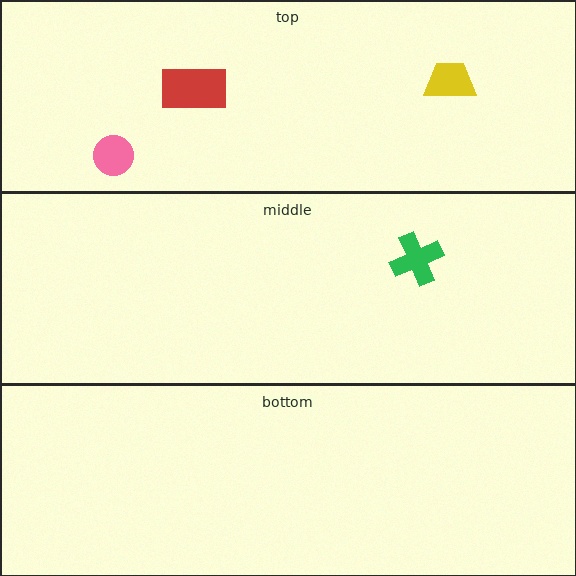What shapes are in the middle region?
The green cross.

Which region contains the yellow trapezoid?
The top region.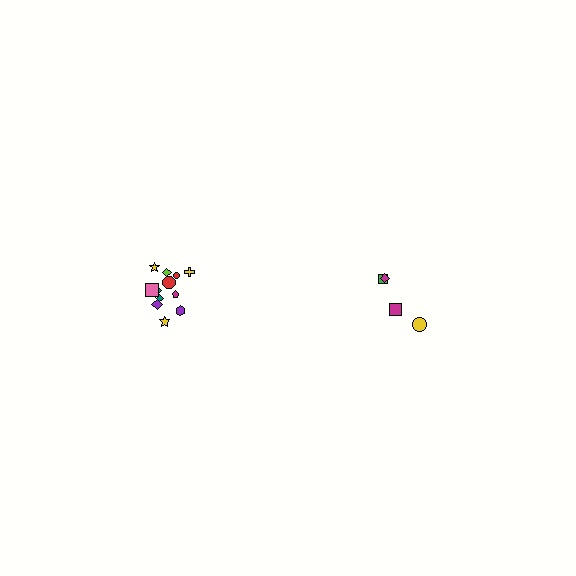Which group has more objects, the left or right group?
The left group.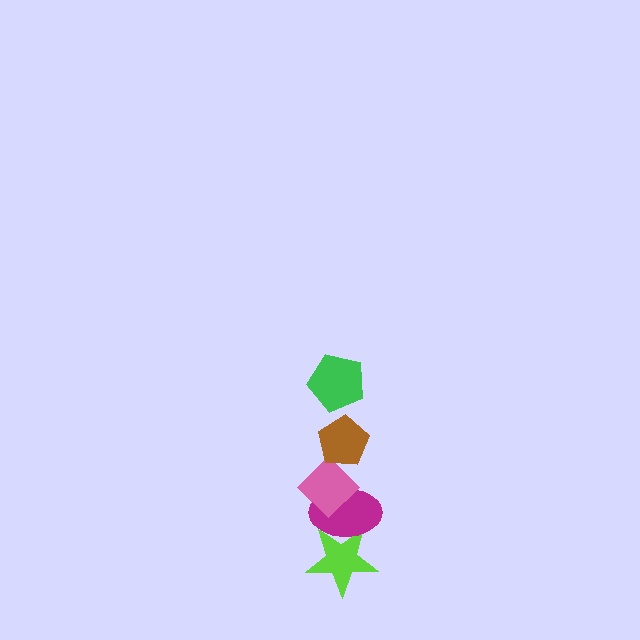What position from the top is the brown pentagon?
The brown pentagon is 2nd from the top.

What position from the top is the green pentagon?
The green pentagon is 1st from the top.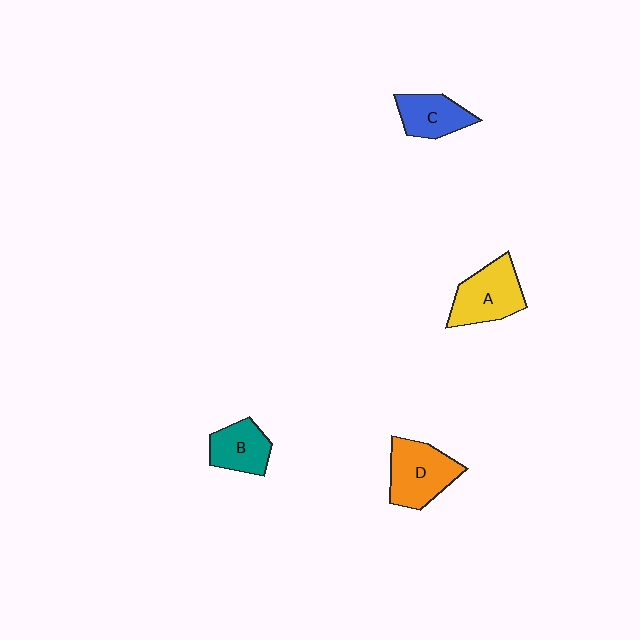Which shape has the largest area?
Shape D (orange).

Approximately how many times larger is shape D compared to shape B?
Approximately 1.4 times.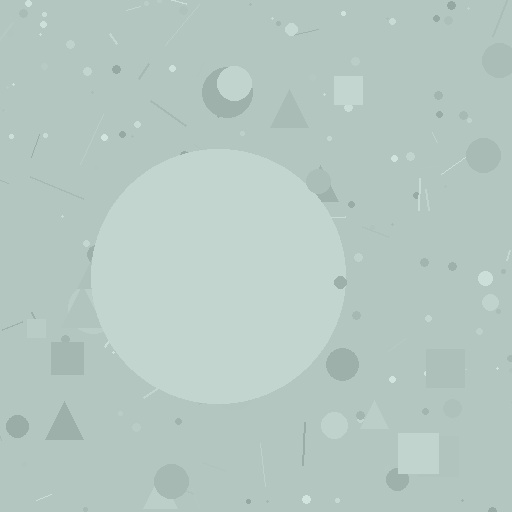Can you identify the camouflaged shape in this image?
The camouflaged shape is a circle.